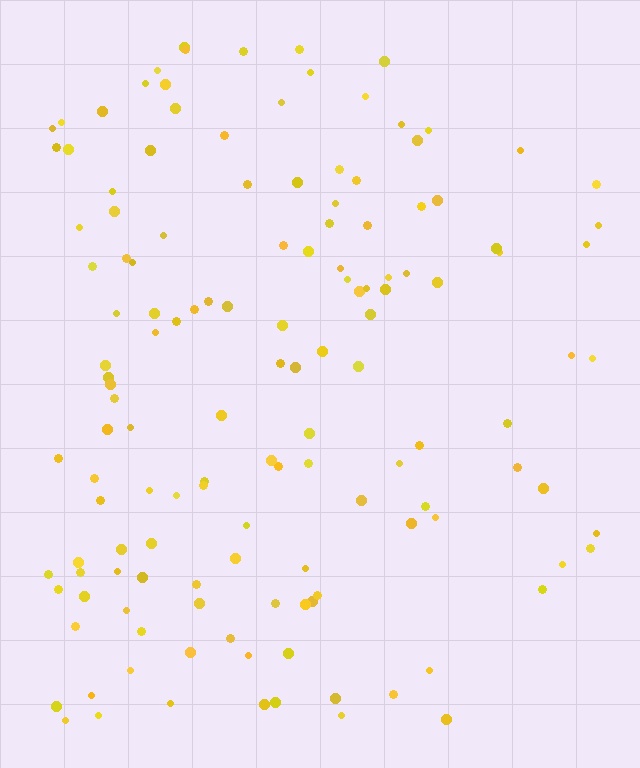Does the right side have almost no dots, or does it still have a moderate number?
Still a moderate number, just noticeably fewer than the left.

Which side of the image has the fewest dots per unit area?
The right.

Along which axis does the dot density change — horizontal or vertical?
Horizontal.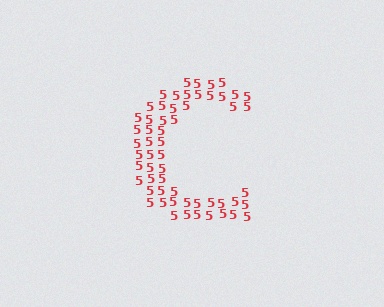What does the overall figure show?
The overall figure shows the letter C.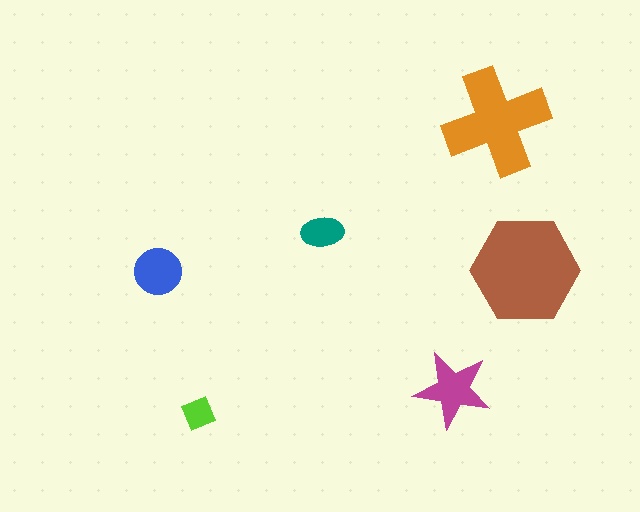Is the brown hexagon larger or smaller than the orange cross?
Larger.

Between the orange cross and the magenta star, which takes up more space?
The orange cross.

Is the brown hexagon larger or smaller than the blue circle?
Larger.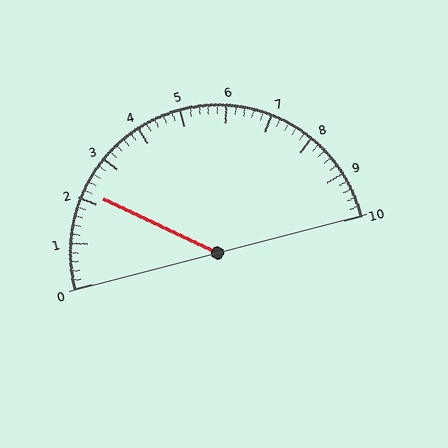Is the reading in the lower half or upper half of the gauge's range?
The reading is in the lower half of the range (0 to 10).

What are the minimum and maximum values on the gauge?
The gauge ranges from 0 to 10.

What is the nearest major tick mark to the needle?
The nearest major tick mark is 2.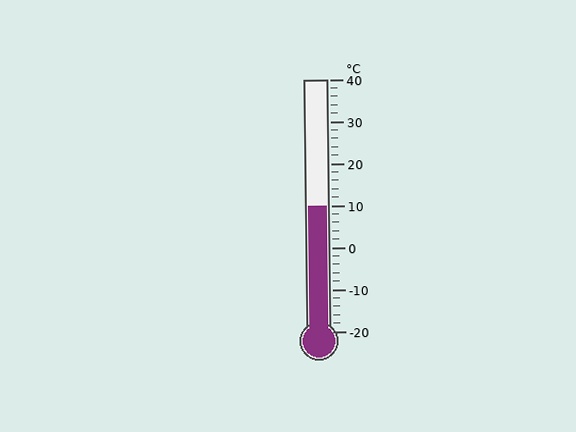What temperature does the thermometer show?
The thermometer shows approximately 10°C.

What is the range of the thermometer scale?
The thermometer scale ranges from -20°C to 40°C.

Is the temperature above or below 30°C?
The temperature is below 30°C.